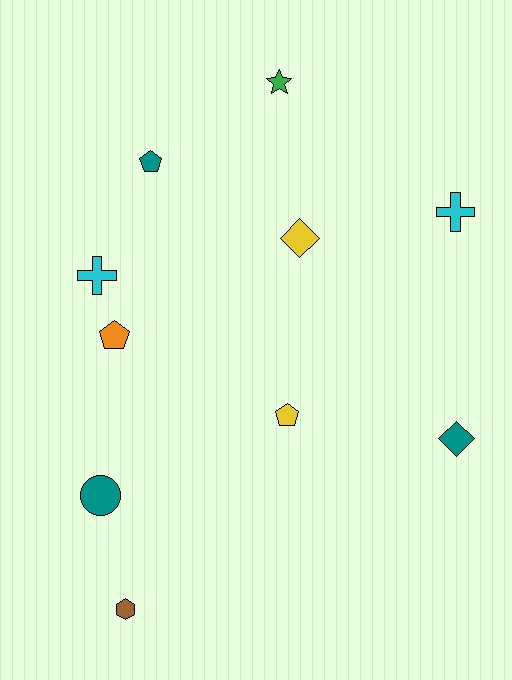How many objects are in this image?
There are 10 objects.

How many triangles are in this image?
There are no triangles.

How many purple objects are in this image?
There are no purple objects.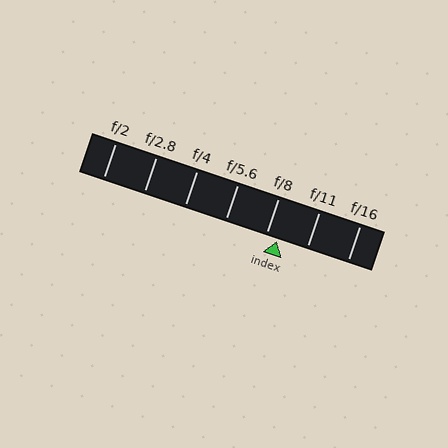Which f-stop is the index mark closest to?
The index mark is closest to f/8.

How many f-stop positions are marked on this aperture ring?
There are 7 f-stop positions marked.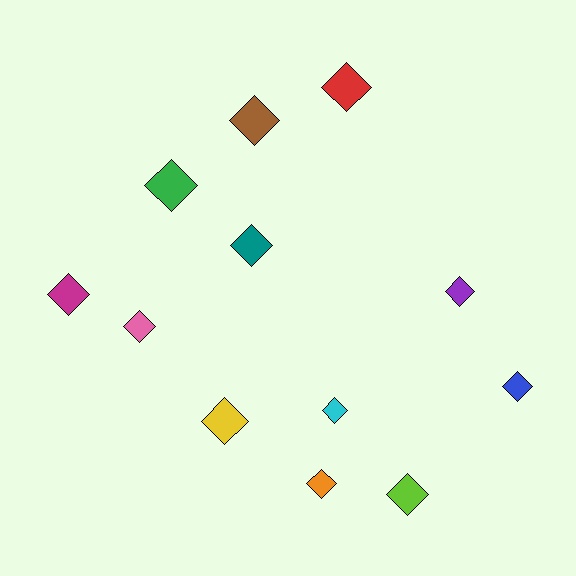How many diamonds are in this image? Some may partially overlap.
There are 12 diamonds.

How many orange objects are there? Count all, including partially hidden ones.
There is 1 orange object.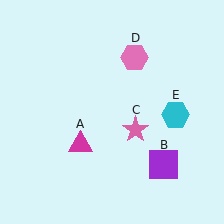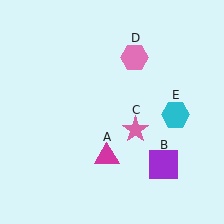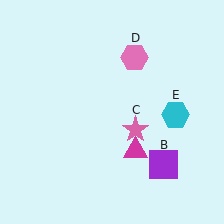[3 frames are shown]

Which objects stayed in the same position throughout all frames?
Purple square (object B) and pink star (object C) and pink hexagon (object D) and cyan hexagon (object E) remained stationary.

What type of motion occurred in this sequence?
The magenta triangle (object A) rotated counterclockwise around the center of the scene.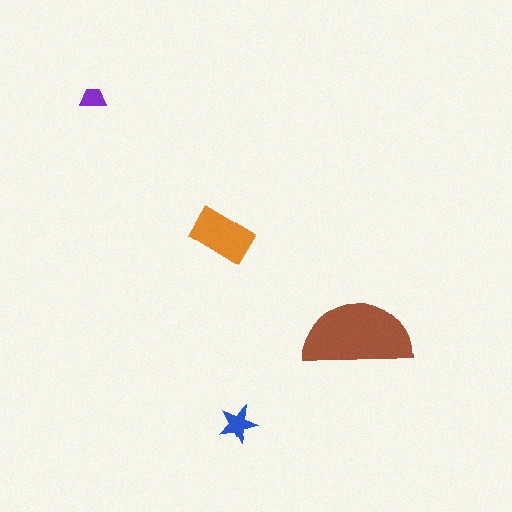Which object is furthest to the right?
The brown semicircle is rightmost.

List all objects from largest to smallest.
The brown semicircle, the orange rectangle, the blue star, the purple trapezoid.